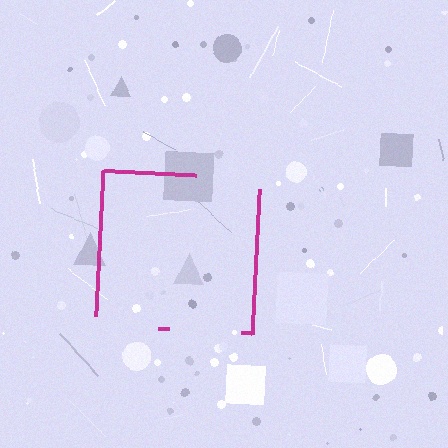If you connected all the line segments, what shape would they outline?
They would outline a square.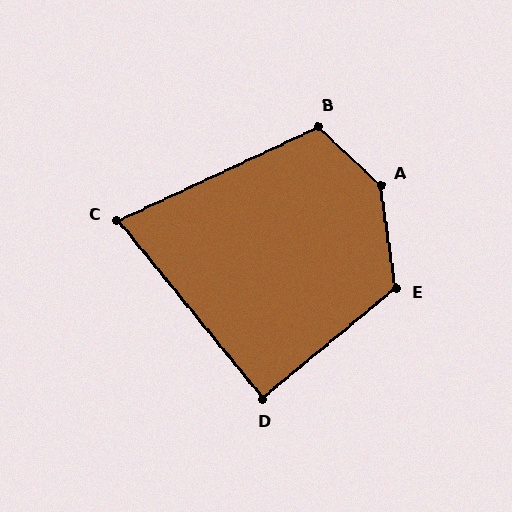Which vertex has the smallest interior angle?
C, at approximately 76 degrees.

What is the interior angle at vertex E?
Approximately 122 degrees (obtuse).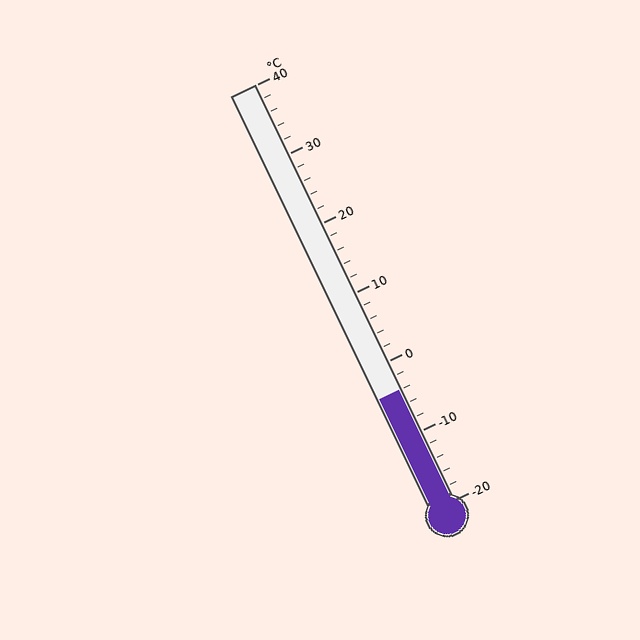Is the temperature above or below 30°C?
The temperature is below 30°C.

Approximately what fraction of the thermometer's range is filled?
The thermometer is filled to approximately 25% of its range.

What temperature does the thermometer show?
The thermometer shows approximately -4°C.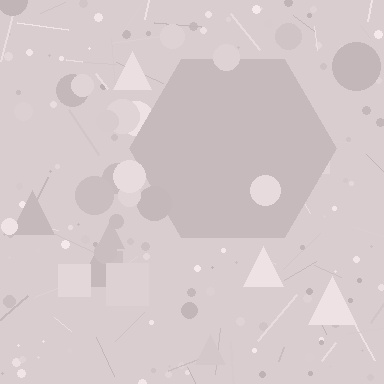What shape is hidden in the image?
A hexagon is hidden in the image.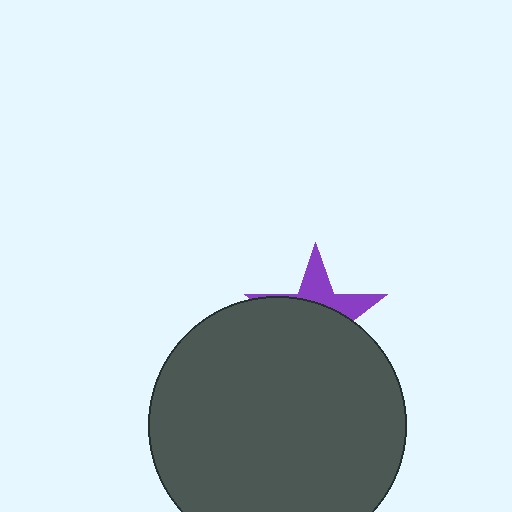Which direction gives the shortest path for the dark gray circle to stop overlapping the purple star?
Moving down gives the shortest separation.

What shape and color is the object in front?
The object in front is a dark gray circle.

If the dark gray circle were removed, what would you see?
You would see the complete purple star.